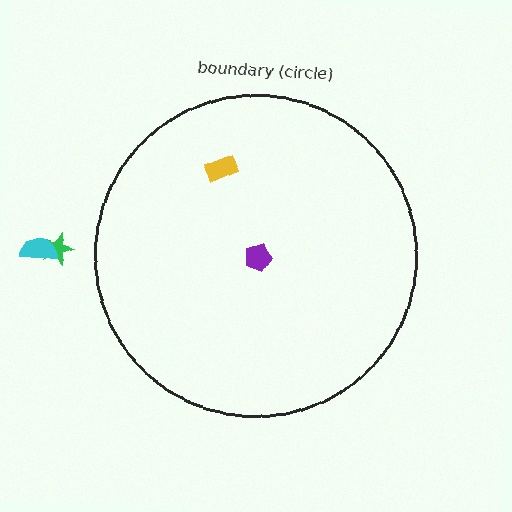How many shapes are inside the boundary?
2 inside, 2 outside.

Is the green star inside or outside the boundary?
Outside.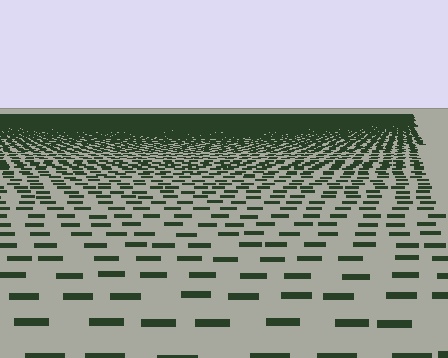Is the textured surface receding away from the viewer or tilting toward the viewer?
The surface is receding away from the viewer. Texture elements get smaller and denser toward the top.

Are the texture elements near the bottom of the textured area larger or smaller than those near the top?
Larger. Near the bottom, elements are closer to the viewer and appear at a bigger on-screen size.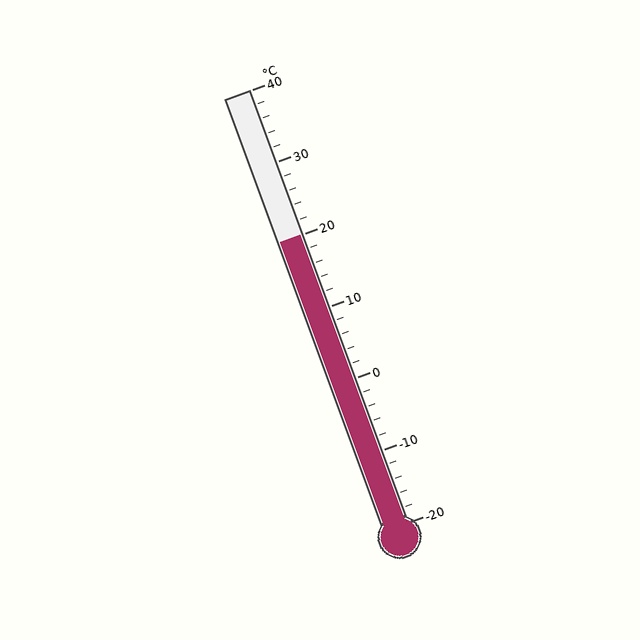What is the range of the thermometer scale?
The thermometer scale ranges from -20°C to 40°C.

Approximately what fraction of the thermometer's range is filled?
The thermometer is filled to approximately 65% of its range.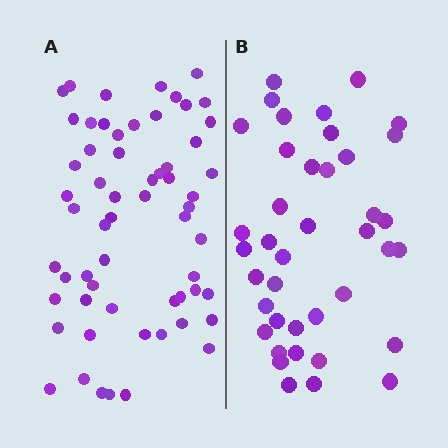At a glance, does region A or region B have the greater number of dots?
Region A (the left region) has more dots.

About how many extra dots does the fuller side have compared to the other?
Region A has approximately 20 more dots than region B.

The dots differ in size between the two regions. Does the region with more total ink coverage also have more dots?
No. Region B has more total ink coverage because its dots are larger, but region A actually contains more individual dots. Total area can be misleading — the number of items is what matters here.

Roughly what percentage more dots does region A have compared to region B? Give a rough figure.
About 50% more.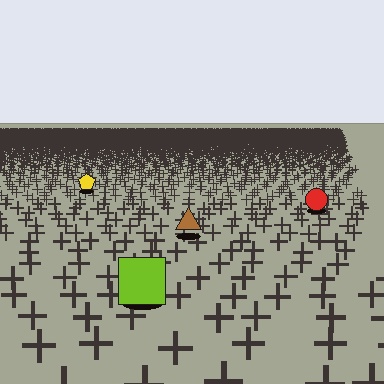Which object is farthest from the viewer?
The yellow pentagon is farthest from the viewer. It appears smaller and the ground texture around it is denser.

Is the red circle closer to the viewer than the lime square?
No. The lime square is closer — you can tell from the texture gradient: the ground texture is coarser near it.